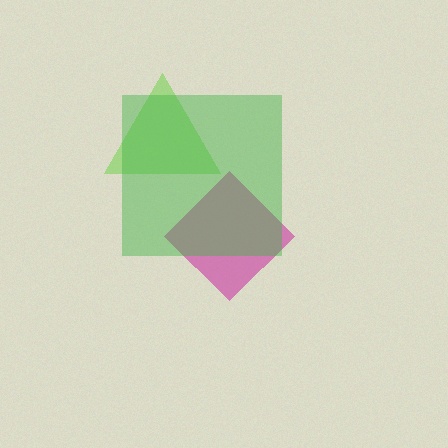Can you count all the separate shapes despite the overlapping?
Yes, there are 3 separate shapes.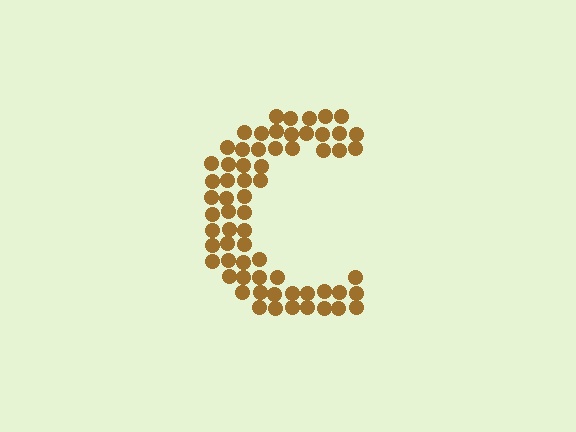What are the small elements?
The small elements are circles.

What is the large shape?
The large shape is the letter C.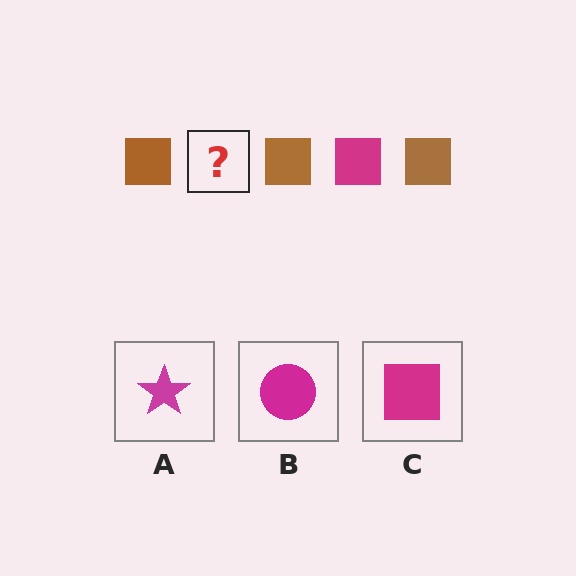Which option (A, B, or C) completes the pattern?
C.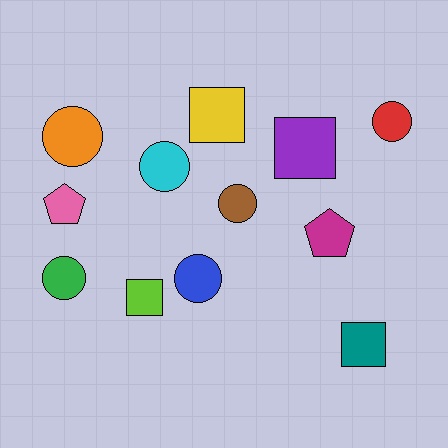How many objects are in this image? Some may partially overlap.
There are 12 objects.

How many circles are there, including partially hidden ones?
There are 6 circles.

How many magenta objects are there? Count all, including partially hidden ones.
There is 1 magenta object.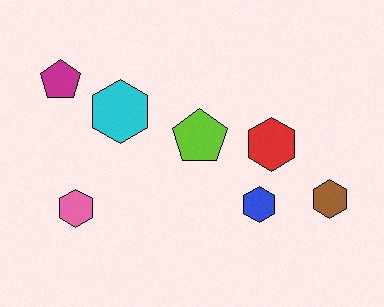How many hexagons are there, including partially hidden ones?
There are 5 hexagons.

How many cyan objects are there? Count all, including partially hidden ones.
There is 1 cyan object.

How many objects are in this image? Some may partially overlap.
There are 7 objects.